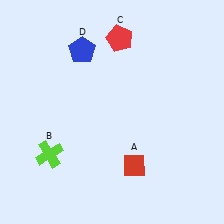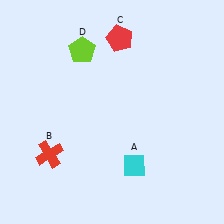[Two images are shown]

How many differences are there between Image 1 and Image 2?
There are 3 differences between the two images.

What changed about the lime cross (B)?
In Image 1, B is lime. In Image 2, it changed to red.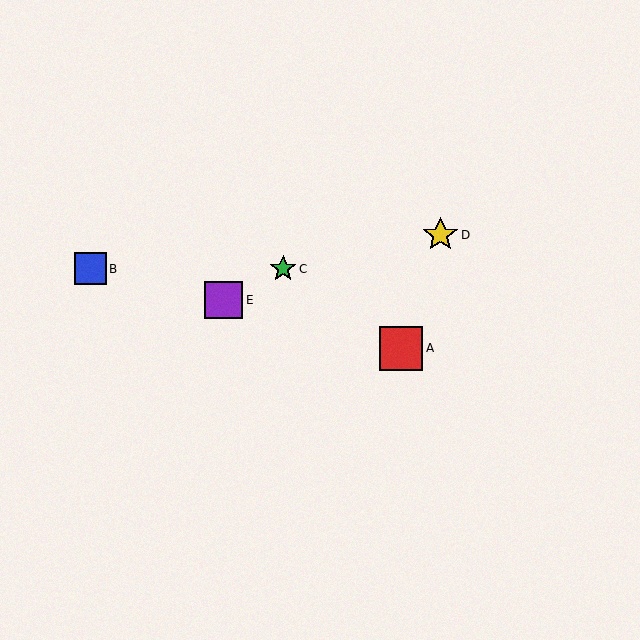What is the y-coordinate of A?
Object A is at y≈348.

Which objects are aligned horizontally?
Objects B, C are aligned horizontally.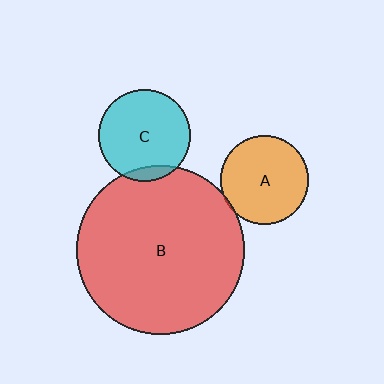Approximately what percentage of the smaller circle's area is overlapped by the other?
Approximately 5%.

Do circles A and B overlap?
Yes.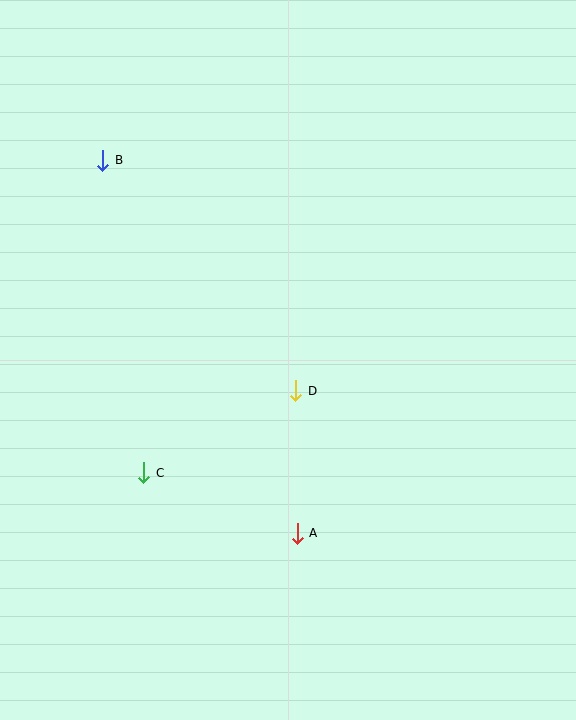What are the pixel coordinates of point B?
Point B is at (103, 160).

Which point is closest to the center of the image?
Point D at (296, 391) is closest to the center.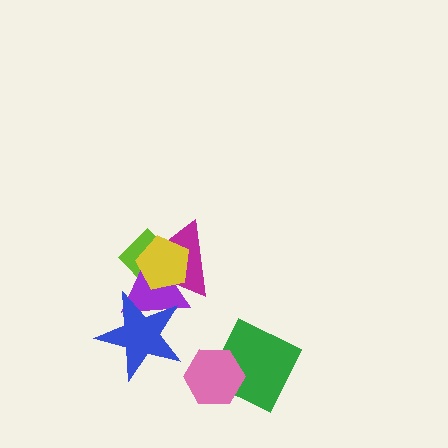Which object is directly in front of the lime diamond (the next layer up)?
The purple triangle is directly in front of the lime diamond.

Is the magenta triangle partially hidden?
Yes, it is partially covered by another shape.